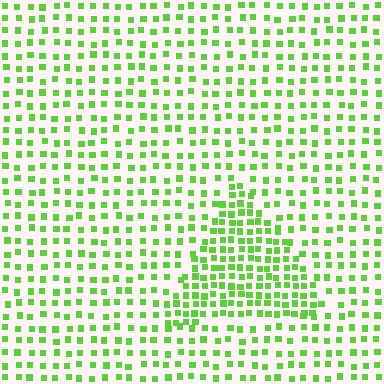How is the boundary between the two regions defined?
The boundary is defined by a change in element density (approximately 1.9x ratio). All elements are the same color, size, and shape.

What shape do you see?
I see a triangle.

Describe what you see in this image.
The image contains small lime elements arranged at two different densities. A triangle-shaped region is visible where the elements are more densely packed than the surrounding area.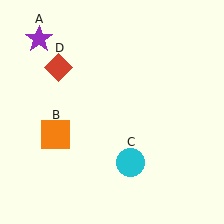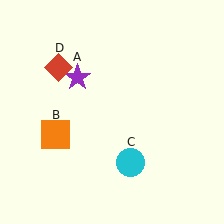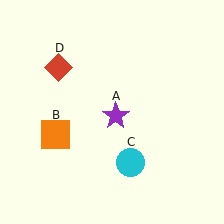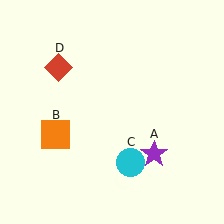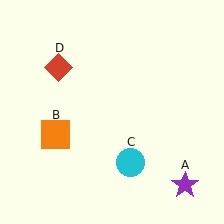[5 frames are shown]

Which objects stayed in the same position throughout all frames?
Orange square (object B) and cyan circle (object C) and red diamond (object D) remained stationary.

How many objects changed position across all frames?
1 object changed position: purple star (object A).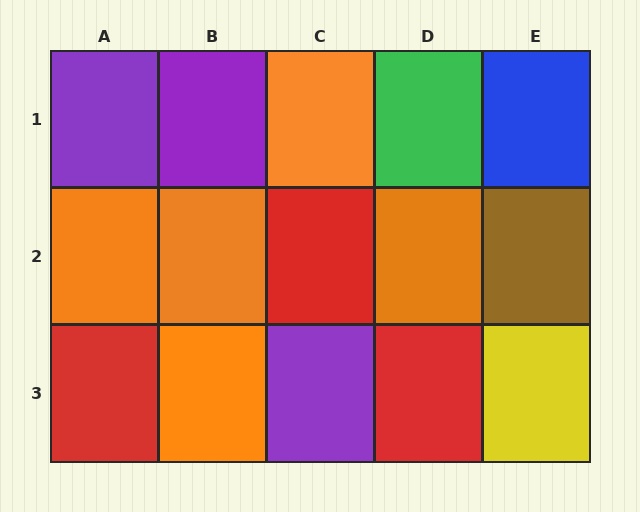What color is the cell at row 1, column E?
Blue.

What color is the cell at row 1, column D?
Green.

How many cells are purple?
3 cells are purple.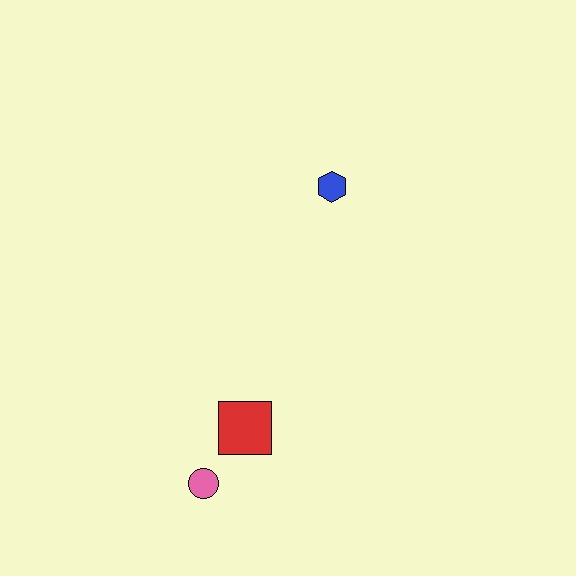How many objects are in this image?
There are 3 objects.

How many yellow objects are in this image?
There are no yellow objects.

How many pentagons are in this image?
There are no pentagons.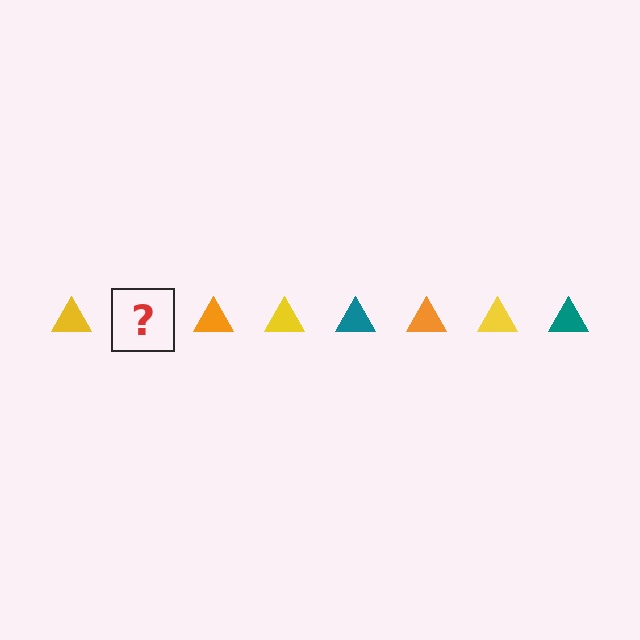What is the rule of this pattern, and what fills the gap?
The rule is that the pattern cycles through yellow, teal, orange triangles. The gap should be filled with a teal triangle.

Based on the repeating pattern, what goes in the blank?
The blank should be a teal triangle.